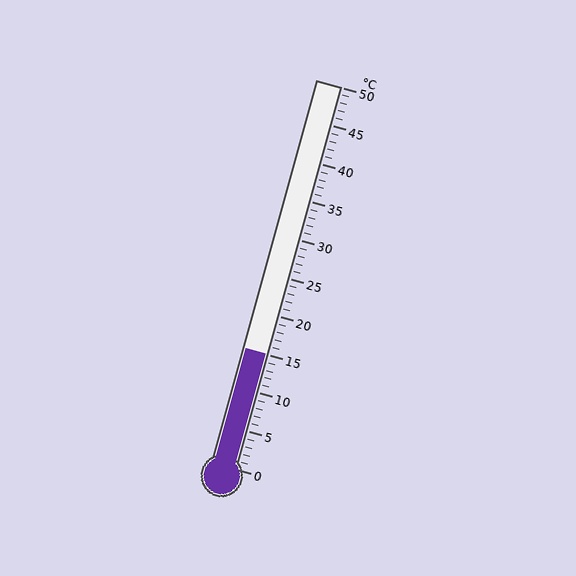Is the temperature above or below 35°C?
The temperature is below 35°C.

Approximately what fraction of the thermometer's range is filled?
The thermometer is filled to approximately 30% of its range.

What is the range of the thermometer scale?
The thermometer scale ranges from 0°C to 50°C.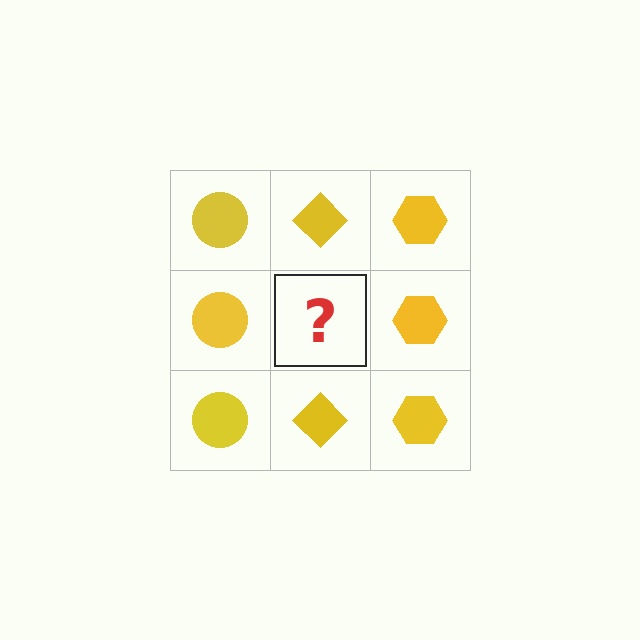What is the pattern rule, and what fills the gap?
The rule is that each column has a consistent shape. The gap should be filled with a yellow diamond.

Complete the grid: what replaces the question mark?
The question mark should be replaced with a yellow diamond.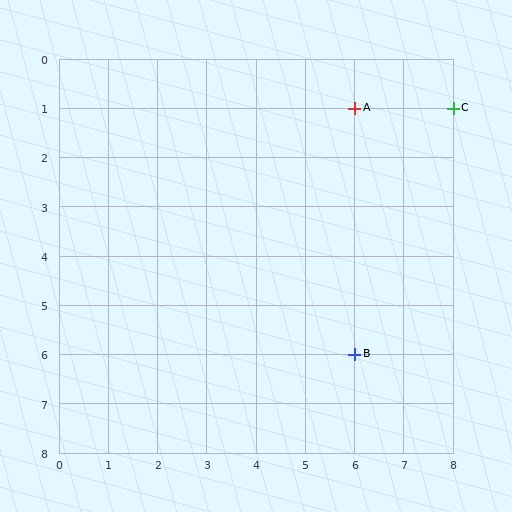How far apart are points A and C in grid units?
Points A and C are 2 columns apart.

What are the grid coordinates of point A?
Point A is at grid coordinates (6, 1).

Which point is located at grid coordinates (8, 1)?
Point C is at (8, 1).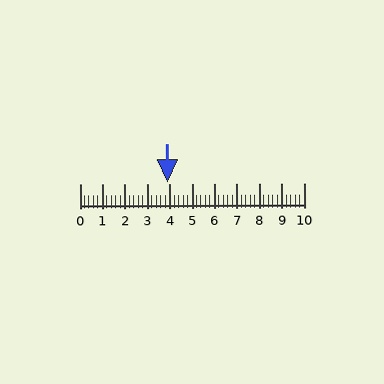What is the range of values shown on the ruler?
The ruler shows values from 0 to 10.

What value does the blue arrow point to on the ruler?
The blue arrow points to approximately 3.9.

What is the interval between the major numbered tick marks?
The major tick marks are spaced 1 units apart.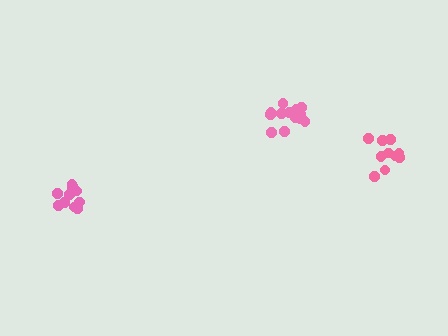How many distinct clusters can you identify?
There are 3 distinct clusters.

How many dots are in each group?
Group 1: 14 dots, Group 2: 10 dots, Group 3: 10 dots (34 total).